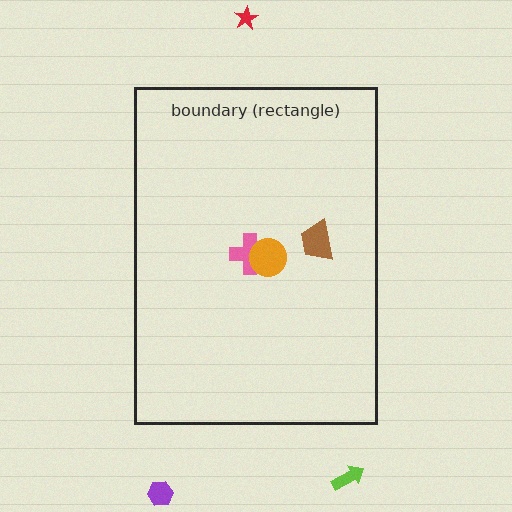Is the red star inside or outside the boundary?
Outside.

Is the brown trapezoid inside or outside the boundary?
Inside.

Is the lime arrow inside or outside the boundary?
Outside.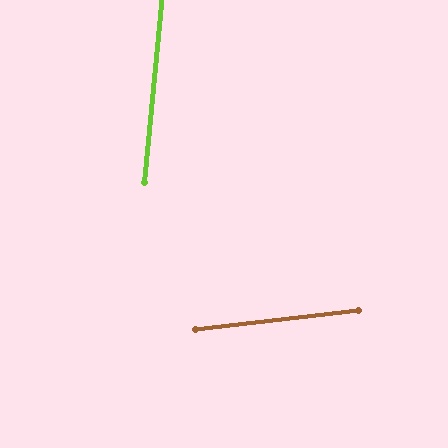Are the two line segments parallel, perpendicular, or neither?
Neither parallel nor perpendicular — they differ by about 78°.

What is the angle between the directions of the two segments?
Approximately 78 degrees.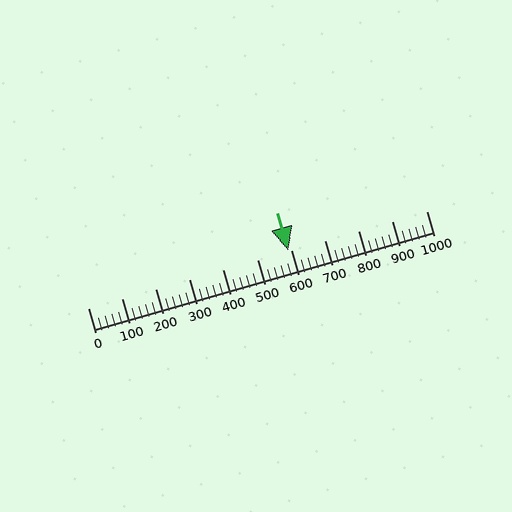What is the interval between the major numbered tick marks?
The major tick marks are spaced 100 units apart.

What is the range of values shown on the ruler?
The ruler shows values from 0 to 1000.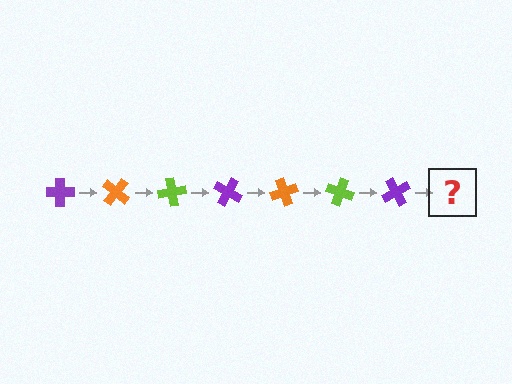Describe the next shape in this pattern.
It should be an orange cross, rotated 280 degrees from the start.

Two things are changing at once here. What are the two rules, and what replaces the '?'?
The two rules are that it rotates 40 degrees each step and the color cycles through purple, orange, and lime. The '?' should be an orange cross, rotated 280 degrees from the start.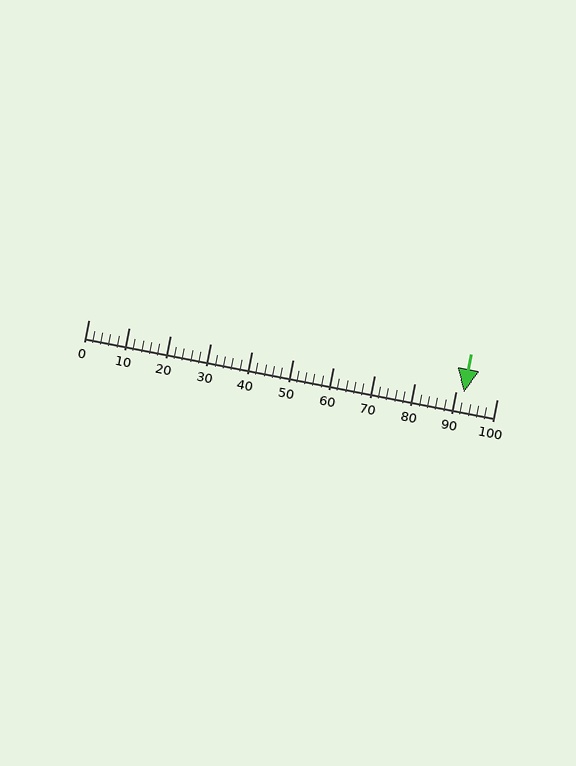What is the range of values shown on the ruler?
The ruler shows values from 0 to 100.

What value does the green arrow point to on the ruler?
The green arrow points to approximately 92.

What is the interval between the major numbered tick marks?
The major tick marks are spaced 10 units apart.